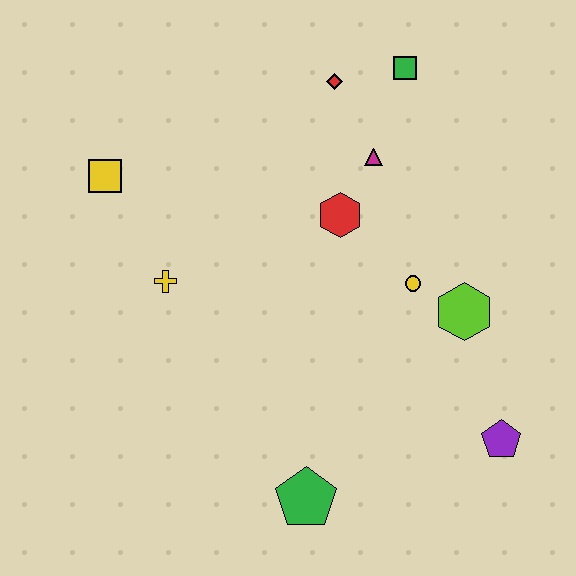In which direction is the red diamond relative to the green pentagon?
The red diamond is above the green pentagon.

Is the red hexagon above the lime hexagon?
Yes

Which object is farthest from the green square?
The green pentagon is farthest from the green square.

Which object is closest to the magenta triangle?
The red hexagon is closest to the magenta triangle.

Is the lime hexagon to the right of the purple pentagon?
No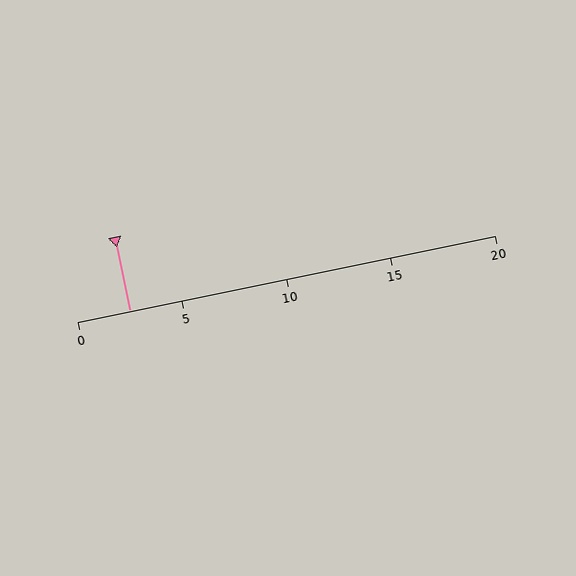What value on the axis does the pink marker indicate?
The marker indicates approximately 2.5.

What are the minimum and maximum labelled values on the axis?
The axis runs from 0 to 20.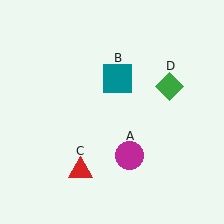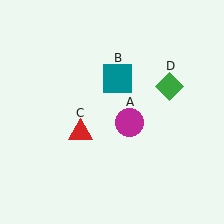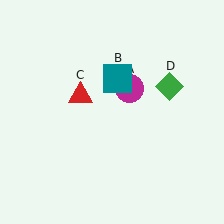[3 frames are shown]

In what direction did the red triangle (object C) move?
The red triangle (object C) moved up.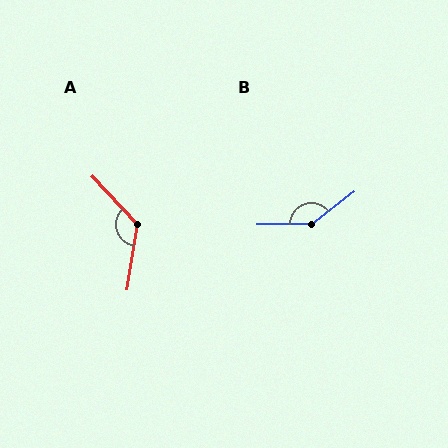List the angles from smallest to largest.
A (128°), B (143°).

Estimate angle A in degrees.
Approximately 128 degrees.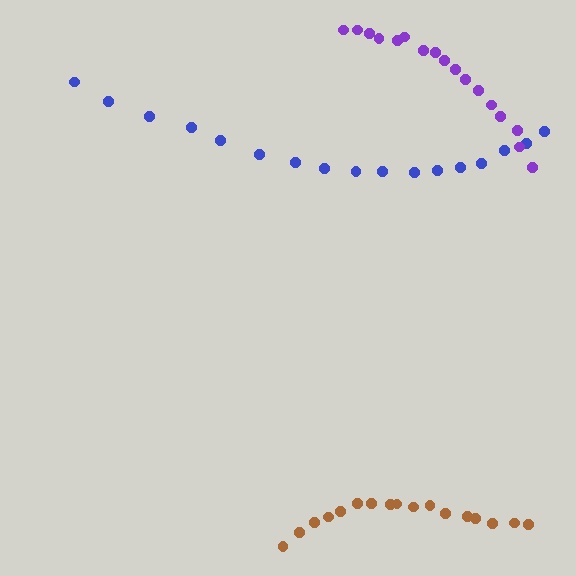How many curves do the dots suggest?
There are 3 distinct paths.